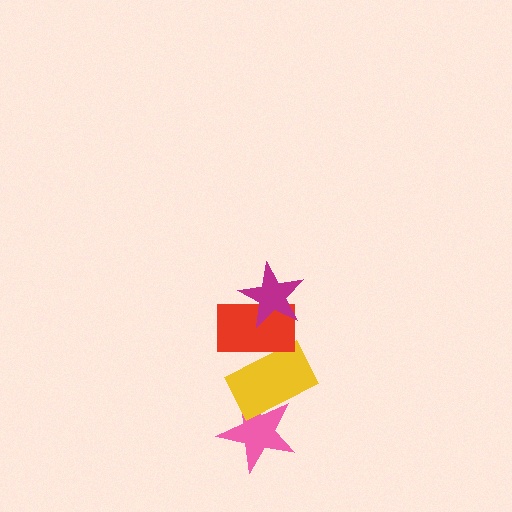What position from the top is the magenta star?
The magenta star is 1st from the top.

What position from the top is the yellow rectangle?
The yellow rectangle is 3rd from the top.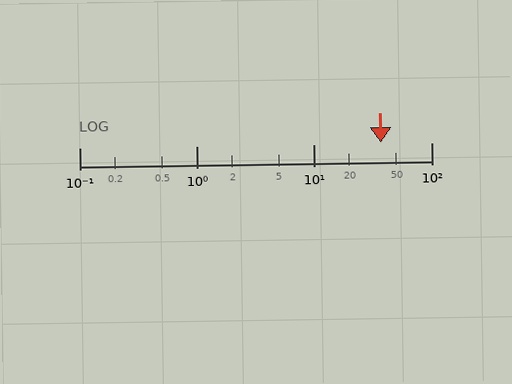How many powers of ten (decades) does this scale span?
The scale spans 3 decades, from 0.1 to 100.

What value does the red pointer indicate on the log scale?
The pointer indicates approximately 37.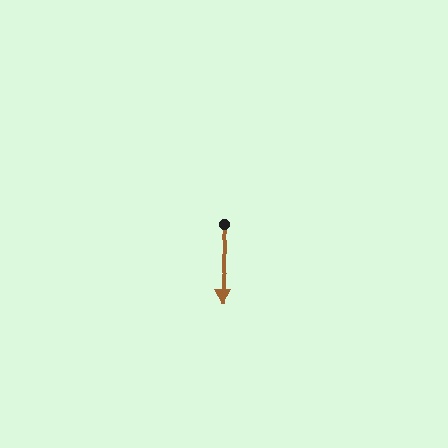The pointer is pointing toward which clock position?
Roughly 6 o'clock.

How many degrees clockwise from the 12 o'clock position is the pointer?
Approximately 183 degrees.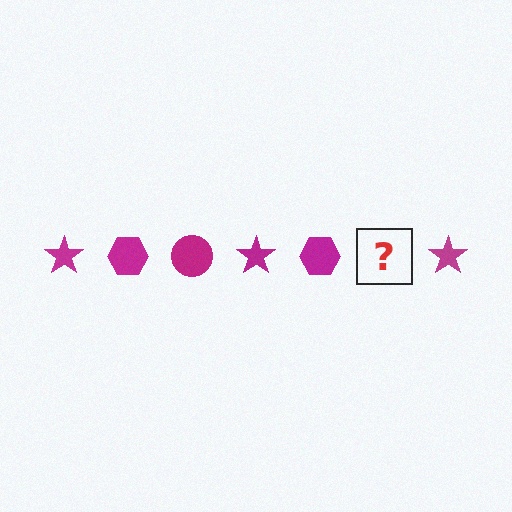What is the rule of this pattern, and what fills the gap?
The rule is that the pattern cycles through star, hexagon, circle shapes in magenta. The gap should be filled with a magenta circle.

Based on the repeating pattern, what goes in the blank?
The blank should be a magenta circle.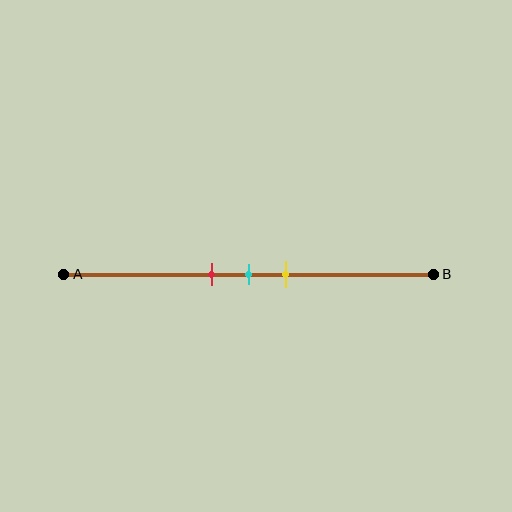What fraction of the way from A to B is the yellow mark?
The yellow mark is approximately 60% (0.6) of the way from A to B.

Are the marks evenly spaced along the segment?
Yes, the marks are approximately evenly spaced.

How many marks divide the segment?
There are 3 marks dividing the segment.